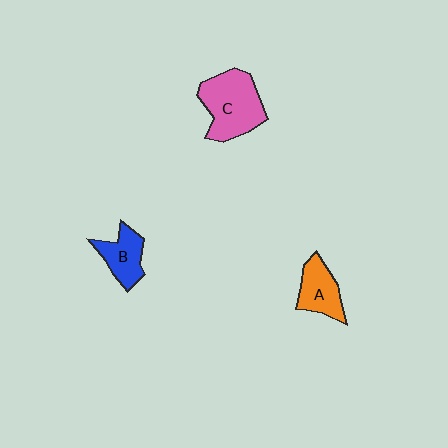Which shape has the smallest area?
Shape B (blue).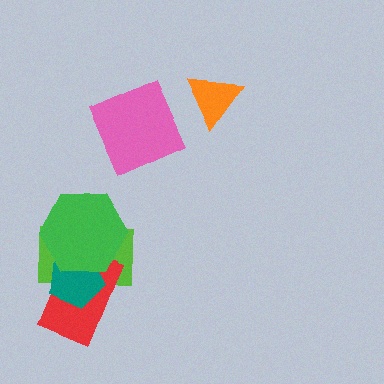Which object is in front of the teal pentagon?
The green hexagon is in front of the teal pentagon.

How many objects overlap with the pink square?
0 objects overlap with the pink square.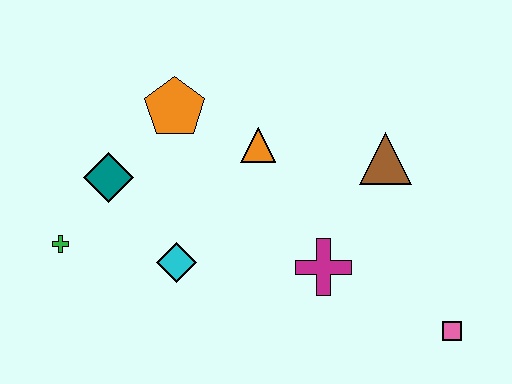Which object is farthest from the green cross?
The pink square is farthest from the green cross.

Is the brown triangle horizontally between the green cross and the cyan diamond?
No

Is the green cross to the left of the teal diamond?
Yes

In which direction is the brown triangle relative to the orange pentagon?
The brown triangle is to the right of the orange pentagon.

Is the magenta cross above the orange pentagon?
No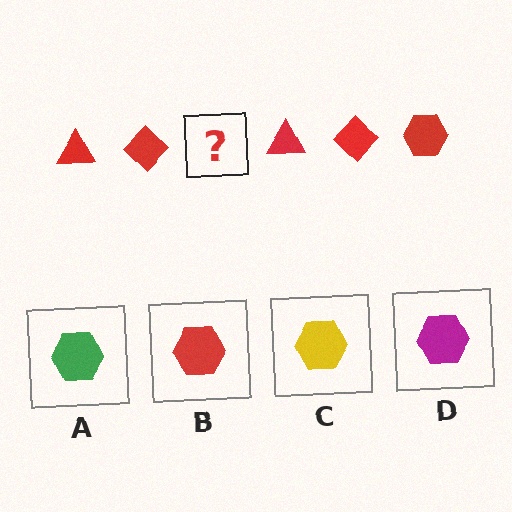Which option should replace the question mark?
Option B.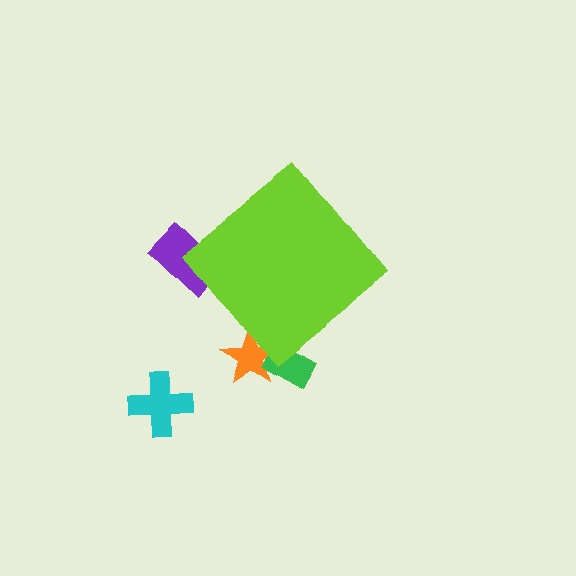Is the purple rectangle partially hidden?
Yes, the purple rectangle is partially hidden behind the lime diamond.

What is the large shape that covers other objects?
A lime diamond.